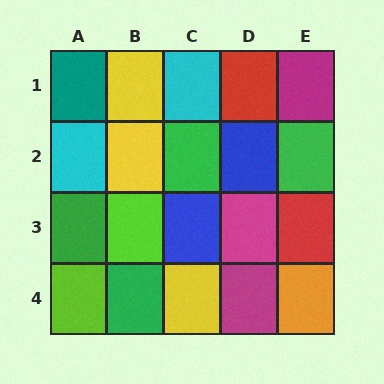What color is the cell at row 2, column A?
Cyan.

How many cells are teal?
1 cell is teal.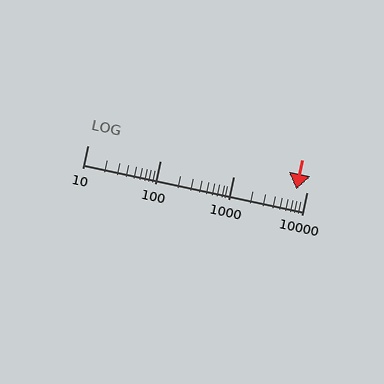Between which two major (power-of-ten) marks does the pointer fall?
The pointer is between 1000 and 10000.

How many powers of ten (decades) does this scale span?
The scale spans 3 decades, from 10 to 10000.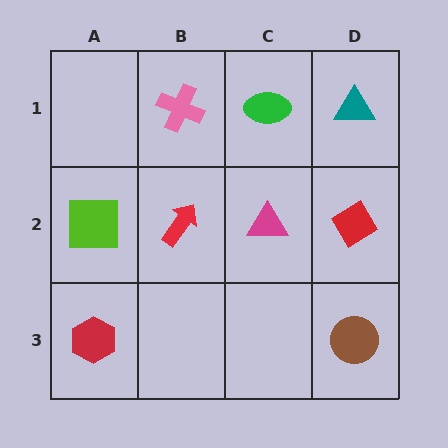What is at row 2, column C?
A magenta triangle.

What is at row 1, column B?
A pink cross.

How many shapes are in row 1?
3 shapes.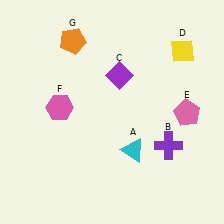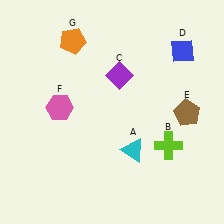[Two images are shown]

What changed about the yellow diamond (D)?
In Image 1, D is yellow. In Image 2, it changed to blue.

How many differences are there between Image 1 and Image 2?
There are 3 differences between the two images.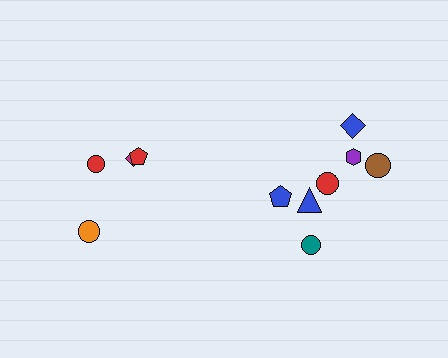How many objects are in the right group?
There are 7 objects.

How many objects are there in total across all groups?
There are 11 objects.